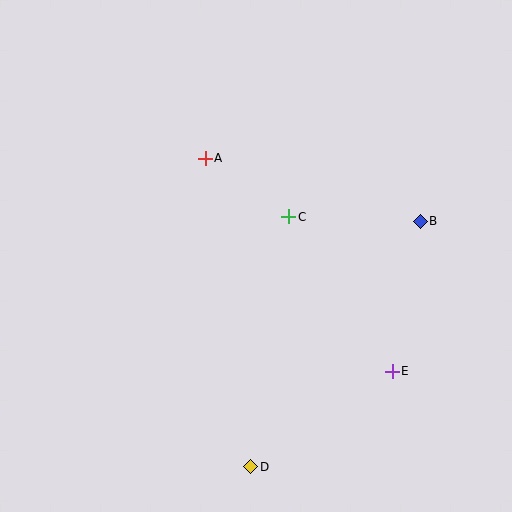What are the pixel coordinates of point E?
Point E is at (392, 371).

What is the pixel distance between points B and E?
The distance between B and E is 153 pixels.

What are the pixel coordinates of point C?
Point C is at (289, 217).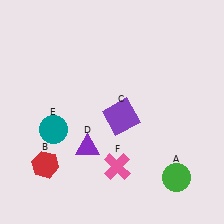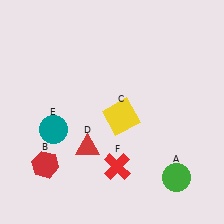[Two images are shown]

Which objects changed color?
C changed from purple to yellow. D changed from purple to red. F changed from pink to red.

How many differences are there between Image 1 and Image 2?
There are 3 differences between the two images.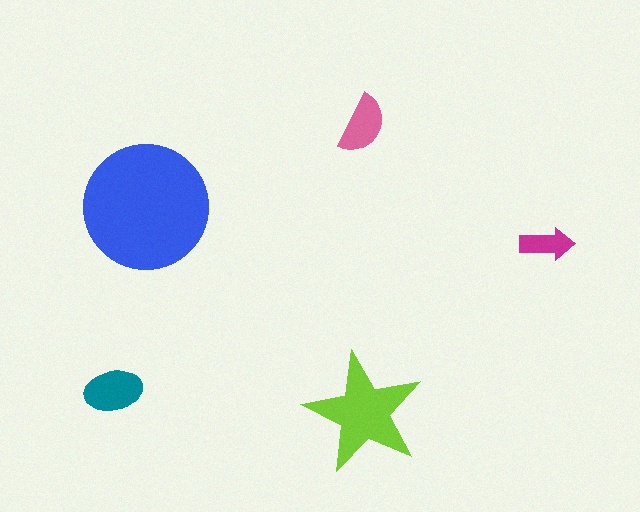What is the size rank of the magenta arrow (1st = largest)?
5th.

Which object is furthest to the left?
The teal ellipse is leftmost.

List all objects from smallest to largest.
The magenta arrow, the pink semicircle, the teal ellipse, the lime star, the blue circle.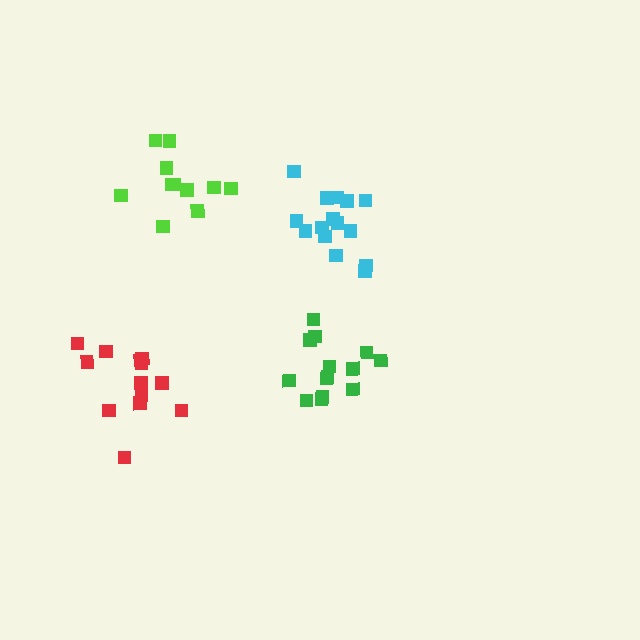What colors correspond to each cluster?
The clusters are colored: lime, red, cyan, green.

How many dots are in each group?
Group 1: 11 dots, Group 2: 13 dots, Group 3: 15 dots, Group 4: 14 dots (53 total).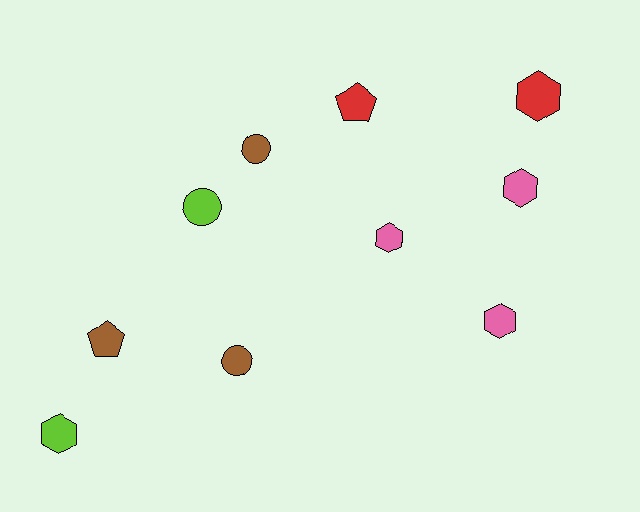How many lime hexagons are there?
There is 1 lime hexagon.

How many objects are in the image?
There are 10 objects.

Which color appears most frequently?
Pink, with 3 objects.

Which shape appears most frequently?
Hexagon, with 5 objects.